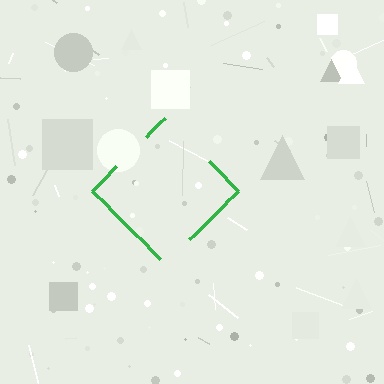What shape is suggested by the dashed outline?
The dashed outline suggests a diamond.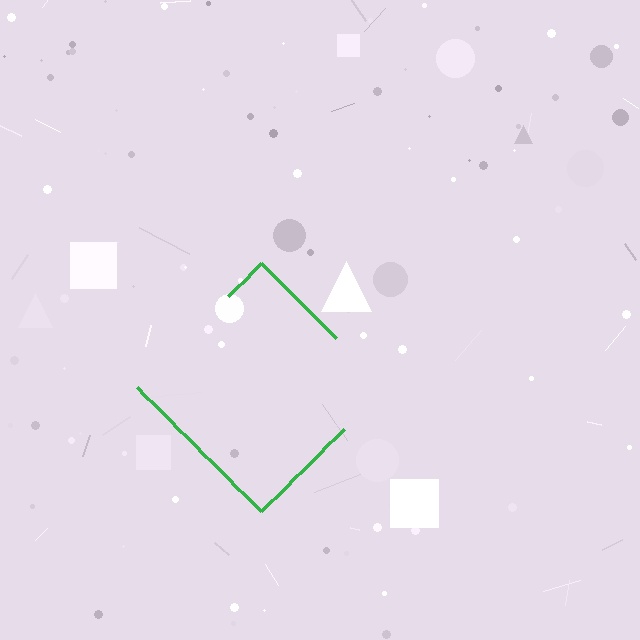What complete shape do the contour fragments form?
The contour fragments form a diamond.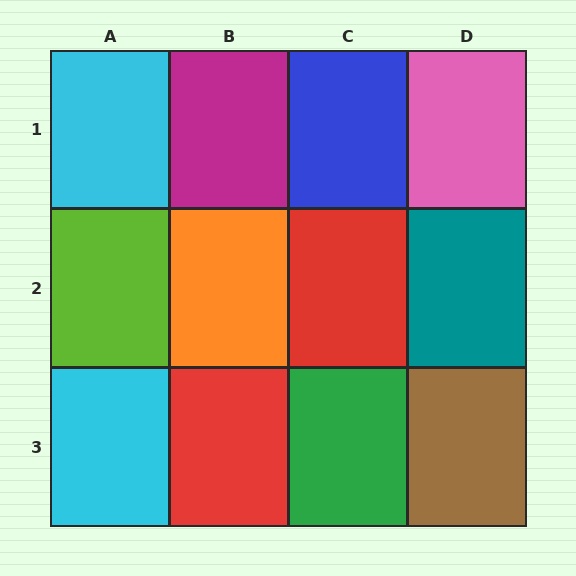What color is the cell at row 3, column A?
Cyan.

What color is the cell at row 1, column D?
Pink.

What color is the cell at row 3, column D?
Brown.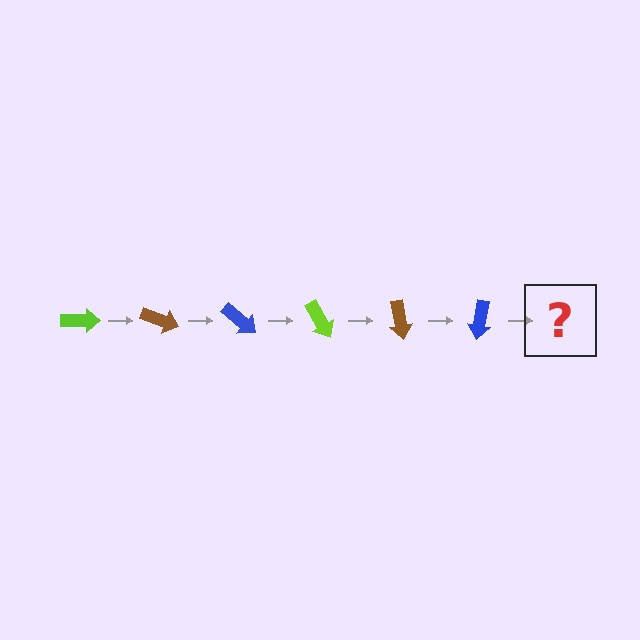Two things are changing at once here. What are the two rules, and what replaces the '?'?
The two rules are that it rotates 20 degrees each step and the color cycles through lime, brown, and blue. The '?' should be a lime arrow, rotated 120 degrees from the start.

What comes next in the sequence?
The next element should be a lime arrow, rotated 120 degrees from the start.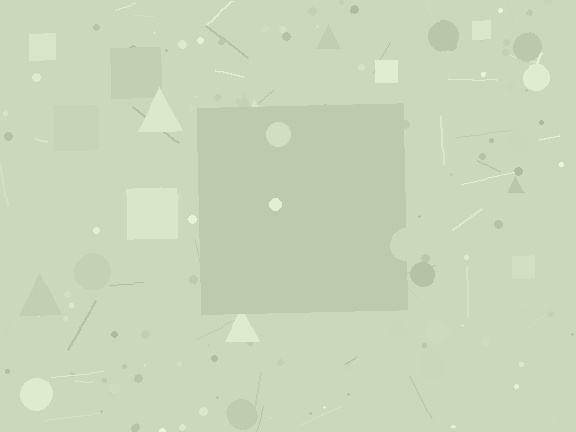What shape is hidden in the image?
A square is hidden in the image.